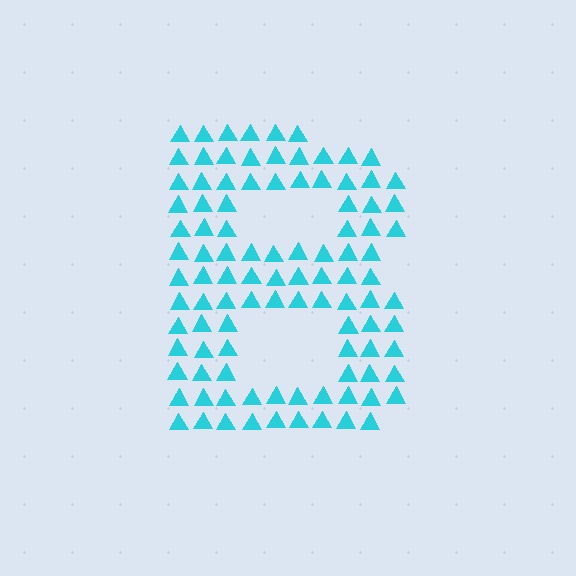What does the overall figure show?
The overall figure shows the letter B.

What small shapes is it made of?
It is made of small triangles.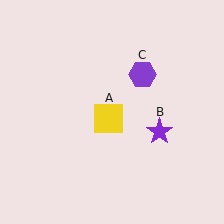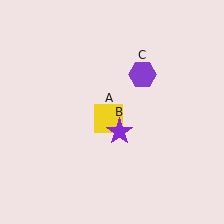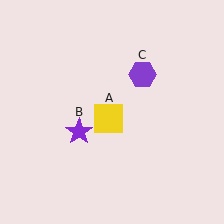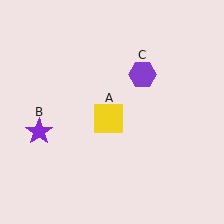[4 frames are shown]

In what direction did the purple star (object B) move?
The purple star (object B) moved left.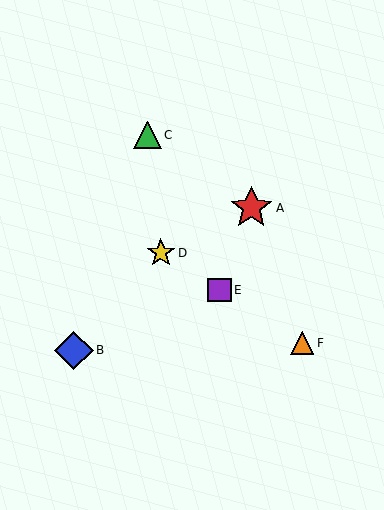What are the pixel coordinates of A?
Object A is at (251, 208).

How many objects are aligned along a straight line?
3 objects (D, E, F) are aligned along a straight line.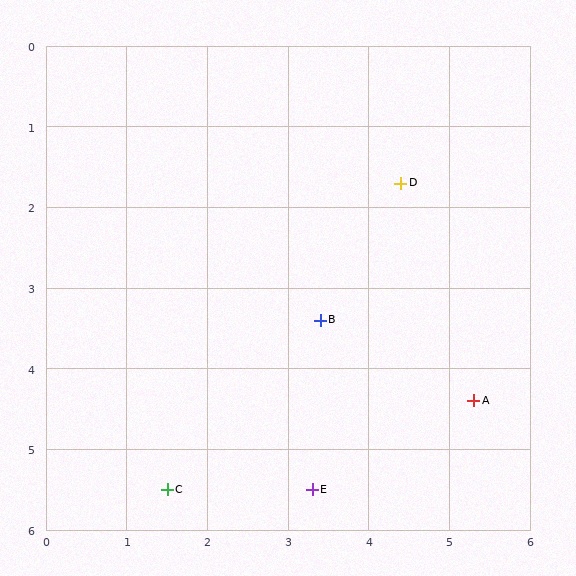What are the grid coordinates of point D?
Point D is at approximately (4.4, 1.7).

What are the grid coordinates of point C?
Point C is at approximately (1.5, 5.5).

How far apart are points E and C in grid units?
Points E and C are about 1.8 grid units apart.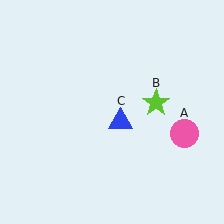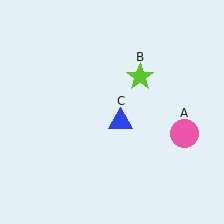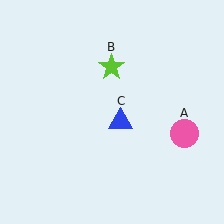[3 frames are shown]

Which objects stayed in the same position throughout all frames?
Pink circle (object A) and blue triangle (object C) remained stationary.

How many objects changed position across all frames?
1 object changed position: lime star (object B).